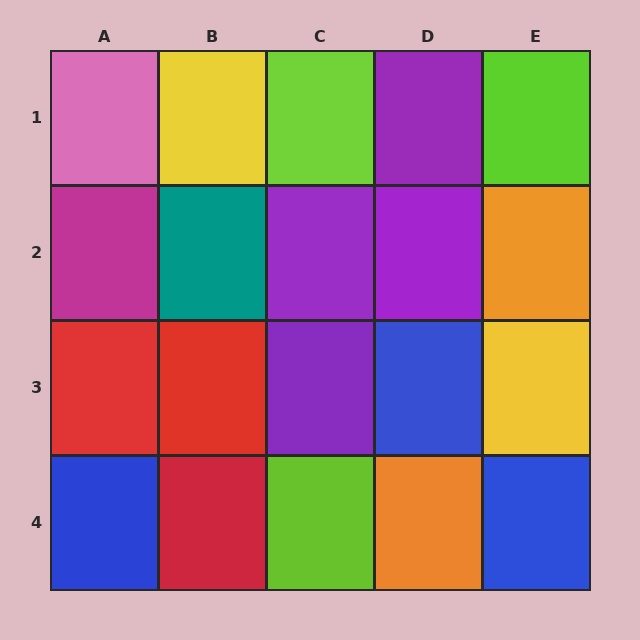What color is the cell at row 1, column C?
Lime.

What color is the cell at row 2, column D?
Purple.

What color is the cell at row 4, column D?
Orange.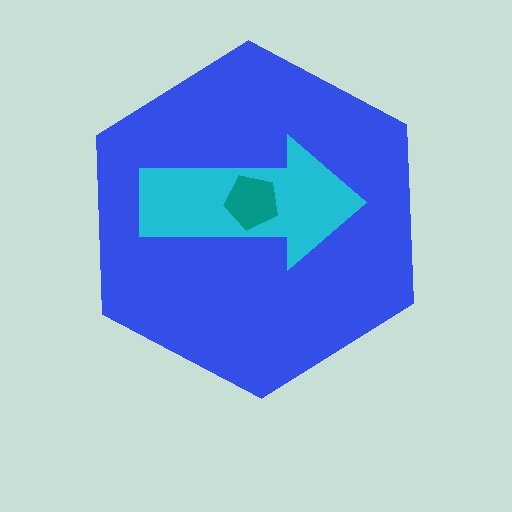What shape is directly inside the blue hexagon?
The cyan arrow.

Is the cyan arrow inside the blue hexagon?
Yes.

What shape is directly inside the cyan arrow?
The teal pentagon.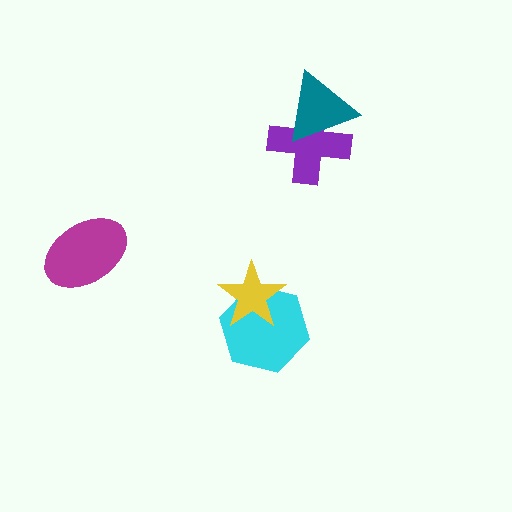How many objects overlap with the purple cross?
1 object overlaps with the purple cross.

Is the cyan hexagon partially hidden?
Yes, it is partially covered by another shape.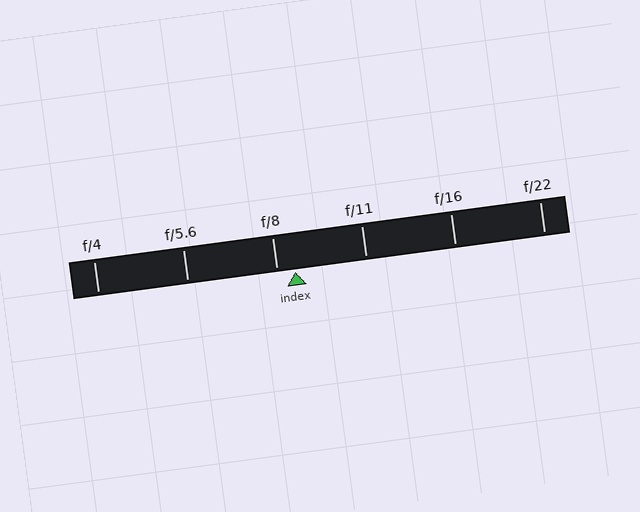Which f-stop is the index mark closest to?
The index mark is closest to f/8.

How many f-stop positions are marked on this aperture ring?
There are 6 f-stop positions marked.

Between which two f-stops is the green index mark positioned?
The index mark is between f/8 and f/11.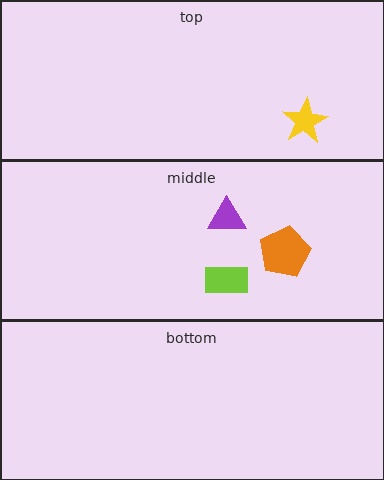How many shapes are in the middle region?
3.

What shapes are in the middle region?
The orange pentagon, the lime rectangle, the purple triangle.